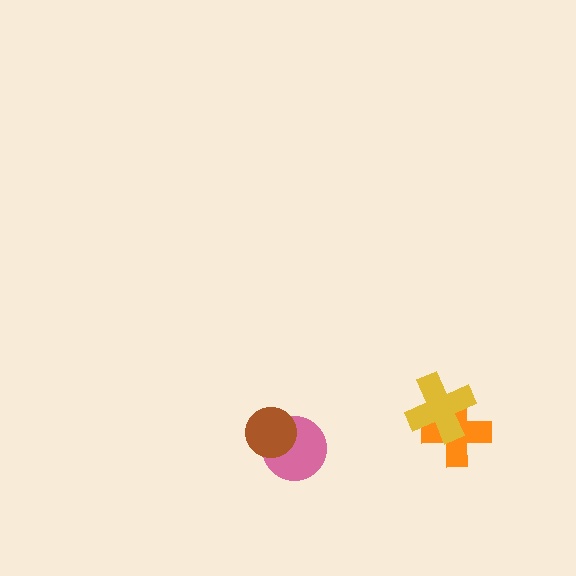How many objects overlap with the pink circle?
1 object overlaps with the pink circle.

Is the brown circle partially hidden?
No, no other shape covers it.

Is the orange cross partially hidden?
Yes, it is partially covered by another shape.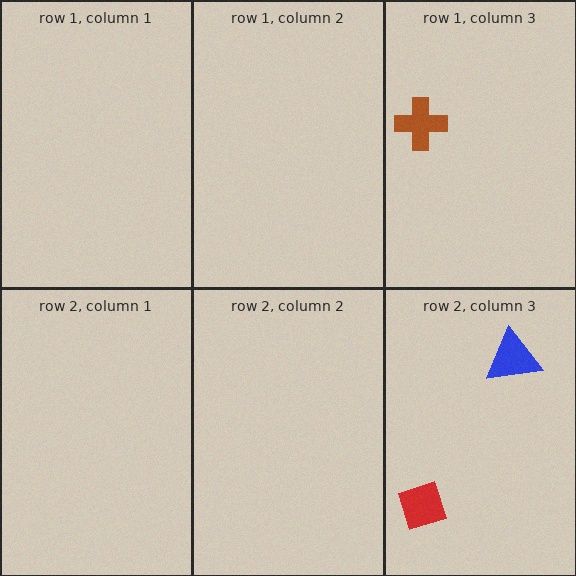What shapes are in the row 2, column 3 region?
The red diamond, the blue triangle.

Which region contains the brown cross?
The row 1, column 3 region.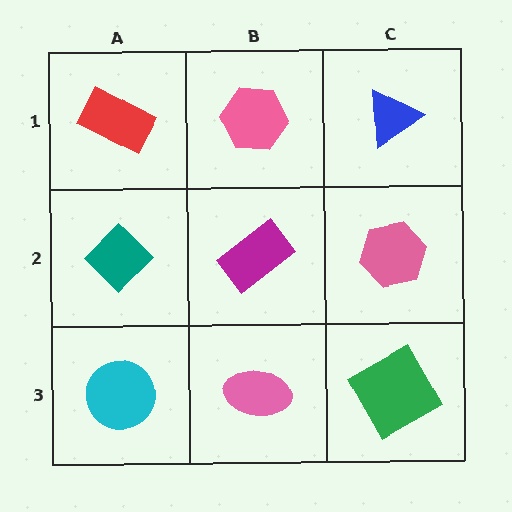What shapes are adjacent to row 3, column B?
A magenta rectangle (row 2, column B), a cyan circle (row 3, column A), a green square (row 3, column C).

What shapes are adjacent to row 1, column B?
A magenta rectangle (row 2, column B), a red rectangle (row 1, column A), a blue triangle (row 1, column C).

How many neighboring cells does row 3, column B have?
3.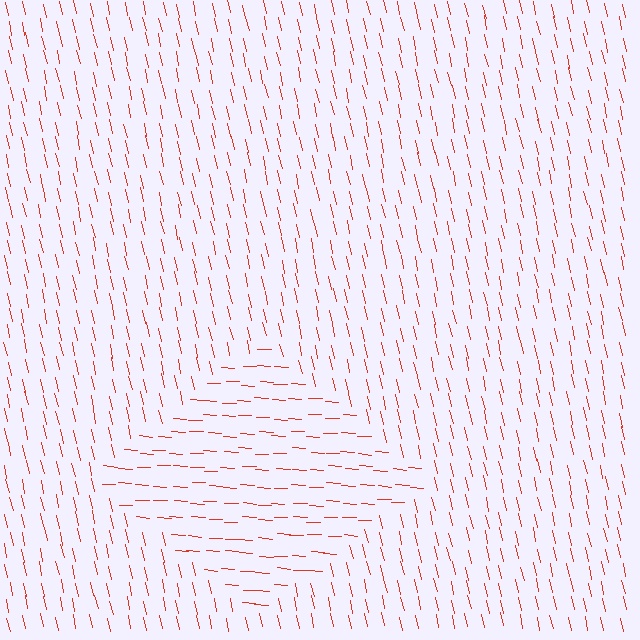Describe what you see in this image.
The image is filled with small red line segments. A diamond region in the image has lines oriented differently from the surrounding lines, creating a visible texture boundary.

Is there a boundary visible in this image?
Yes, there is a texture boundary formed by a change in line orientation.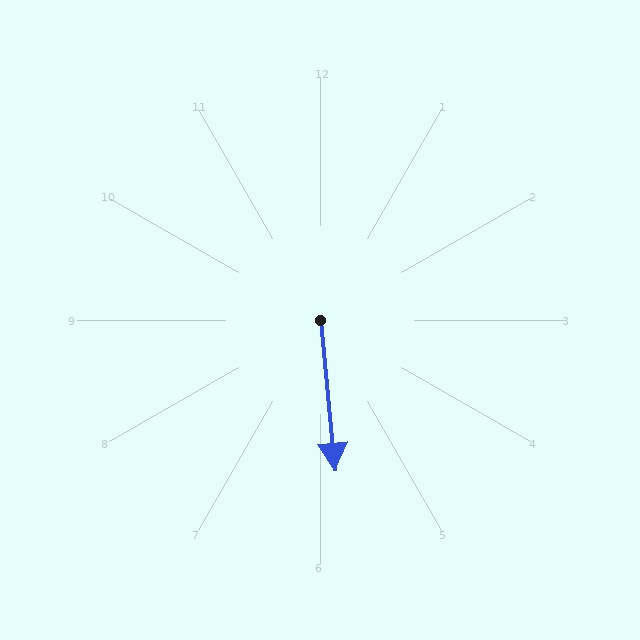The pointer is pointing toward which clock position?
Roughly 6 o'clock.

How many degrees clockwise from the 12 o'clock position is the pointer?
Approximately 174 degrees.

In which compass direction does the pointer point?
South.